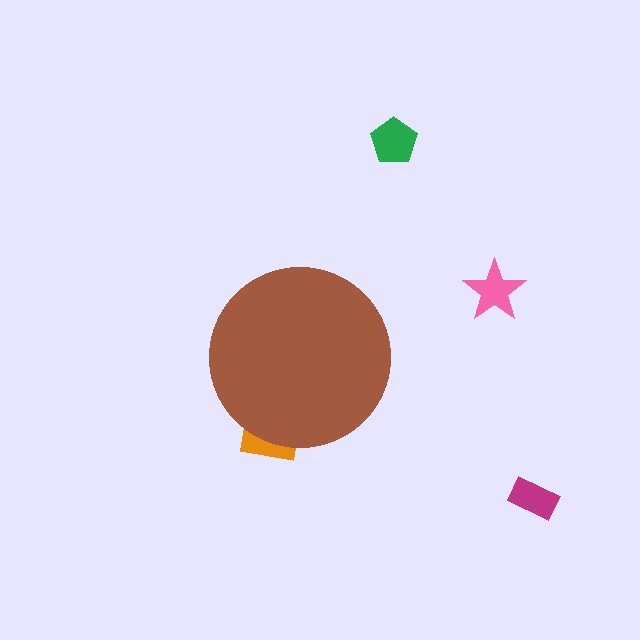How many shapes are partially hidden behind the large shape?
1 shape is partially hidden.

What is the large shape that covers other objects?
A brown circle.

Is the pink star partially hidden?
No, the pink star is fully visible.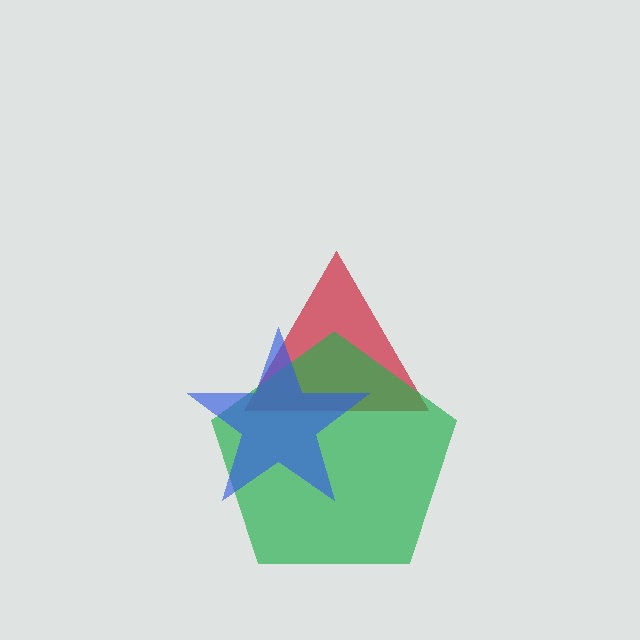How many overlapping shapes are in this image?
There are 3 overlapping shapes in the image.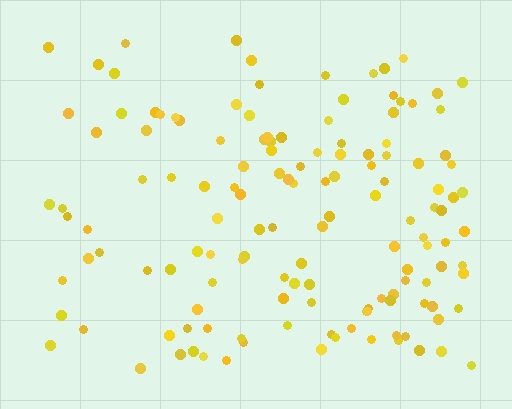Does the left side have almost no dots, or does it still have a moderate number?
Still a moderate number, just noticeably fewer than the right.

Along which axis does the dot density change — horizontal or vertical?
Horizontal.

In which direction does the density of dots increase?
From left to right, with the right side densest.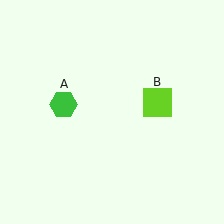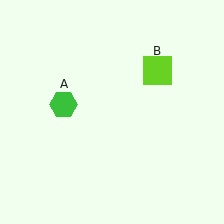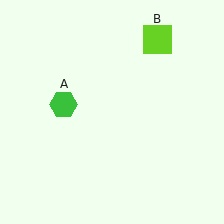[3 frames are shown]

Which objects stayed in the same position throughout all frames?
Green hexagon (object A) remained stationary.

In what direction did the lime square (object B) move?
The lime square (object B) moved up.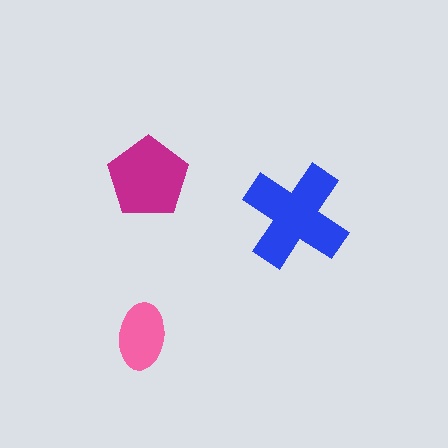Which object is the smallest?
The pink ellipse.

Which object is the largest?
The blue cross.